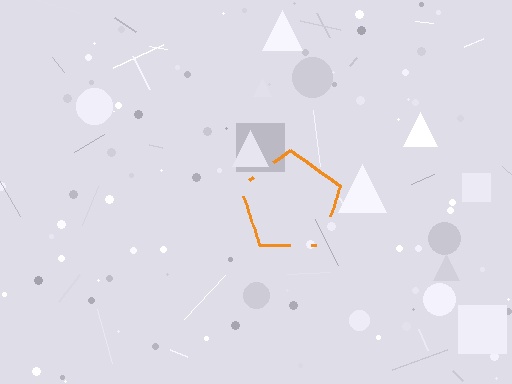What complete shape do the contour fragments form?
The contour fragments form a pentagon.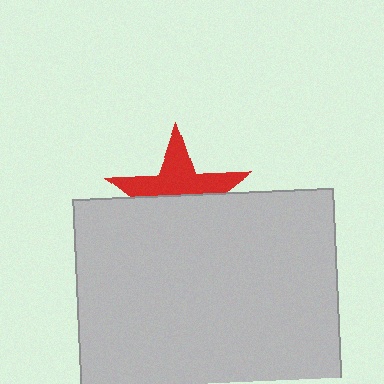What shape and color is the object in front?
The object in front is a light gray rectangle.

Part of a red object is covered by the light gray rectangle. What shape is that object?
It is a star.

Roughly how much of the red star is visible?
About half of it is visible (roughly 48%).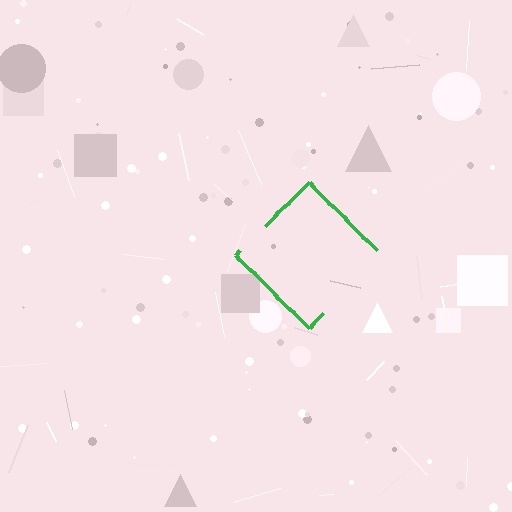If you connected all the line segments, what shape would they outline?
They would outline a diamond.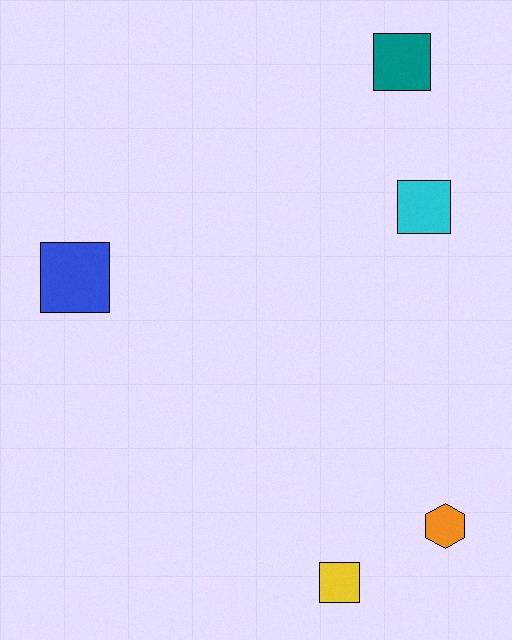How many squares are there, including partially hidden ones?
There are 4 squares.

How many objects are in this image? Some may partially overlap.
There are 5 objects.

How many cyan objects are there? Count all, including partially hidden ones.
There is 1 cyan object.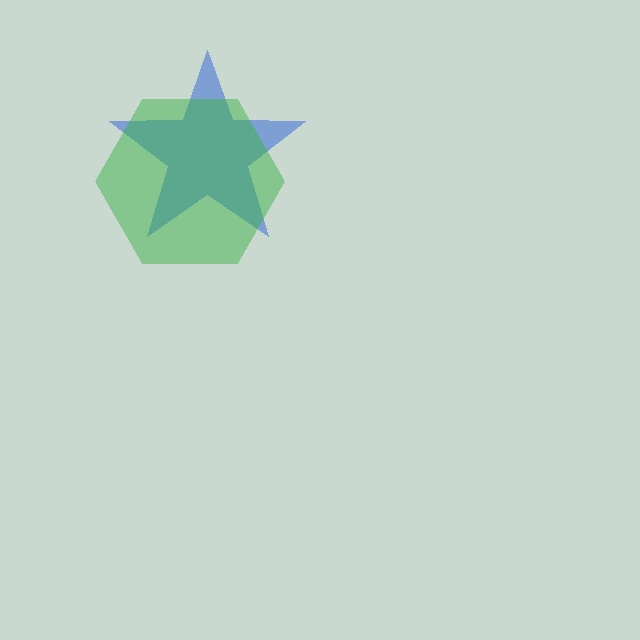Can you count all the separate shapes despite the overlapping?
Yes, there are 2 separate shapes.